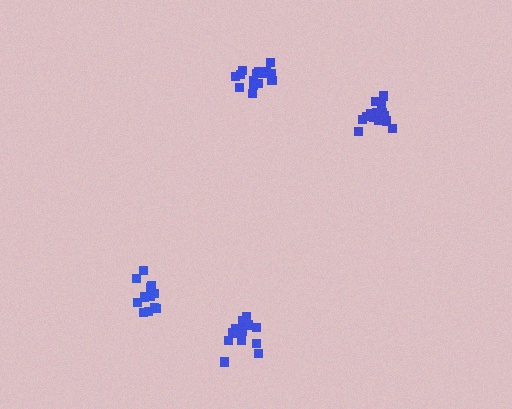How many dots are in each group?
Group 1: 12 dots, Group 2: 16 dots, Group 3: 16 dots, Group 4: 15 dots (59 total).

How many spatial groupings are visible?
There are 4 spatial groupings.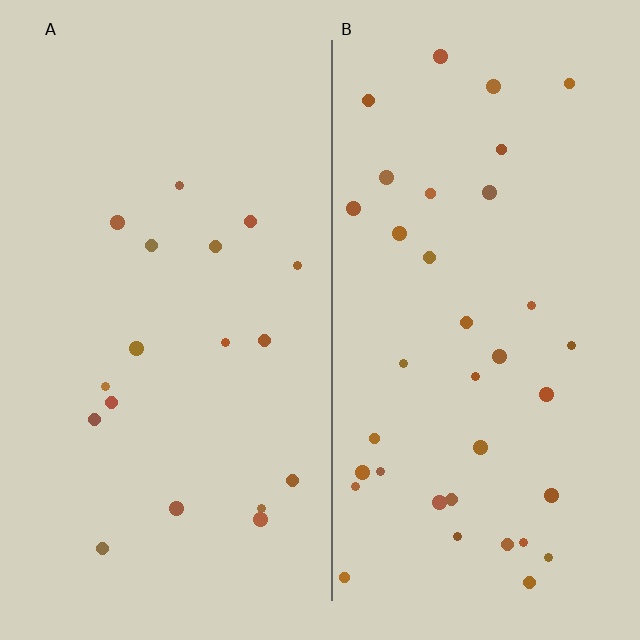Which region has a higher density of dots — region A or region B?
B (the right).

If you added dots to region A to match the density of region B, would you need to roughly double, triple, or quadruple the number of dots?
Approximately double.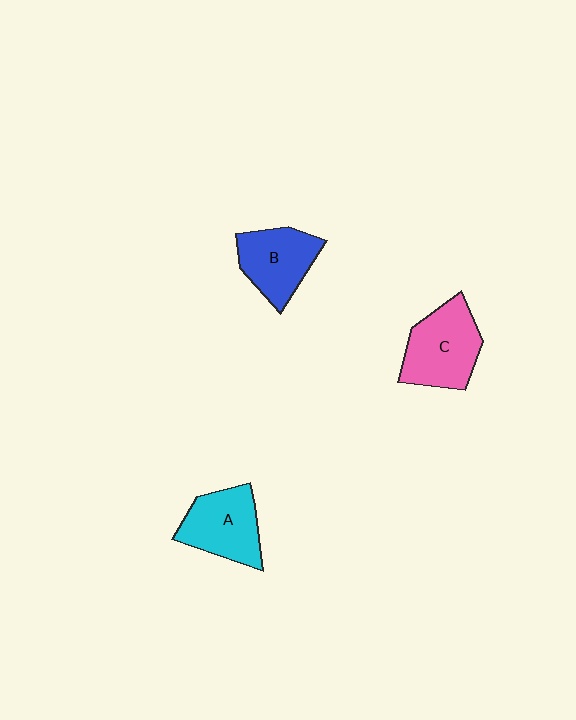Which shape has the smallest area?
Shape B (blue).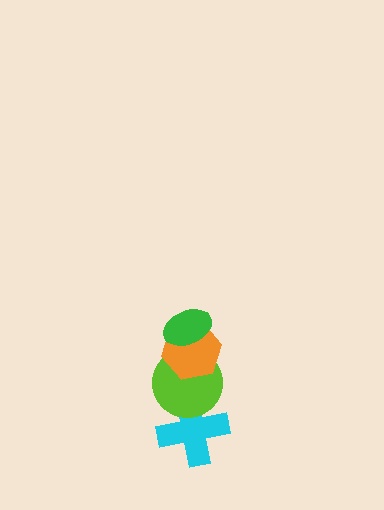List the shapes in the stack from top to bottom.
From top to bottom: the green ellipse, the orange hexagon, the lime circle, the cyan cross.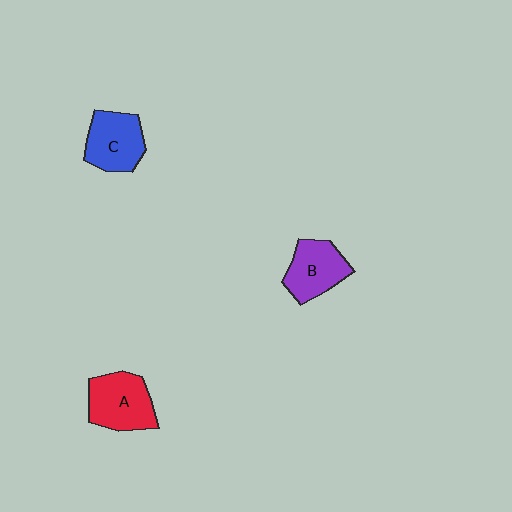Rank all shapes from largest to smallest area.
From largest to smallest: A (red), C (blue), B (purple).